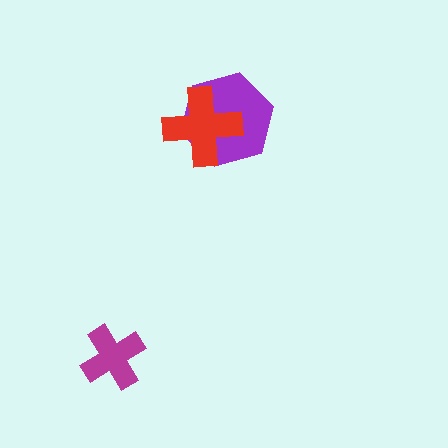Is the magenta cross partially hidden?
No, no other shape covers it.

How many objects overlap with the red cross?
1 object overlaps with the red cross.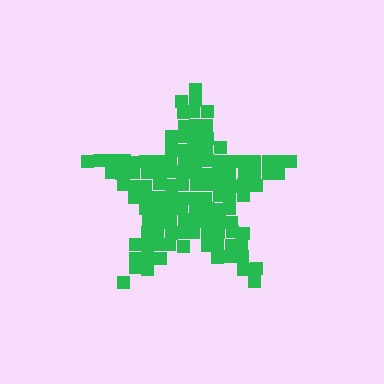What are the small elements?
The small elements are squares.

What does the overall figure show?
The overall figure shows a star.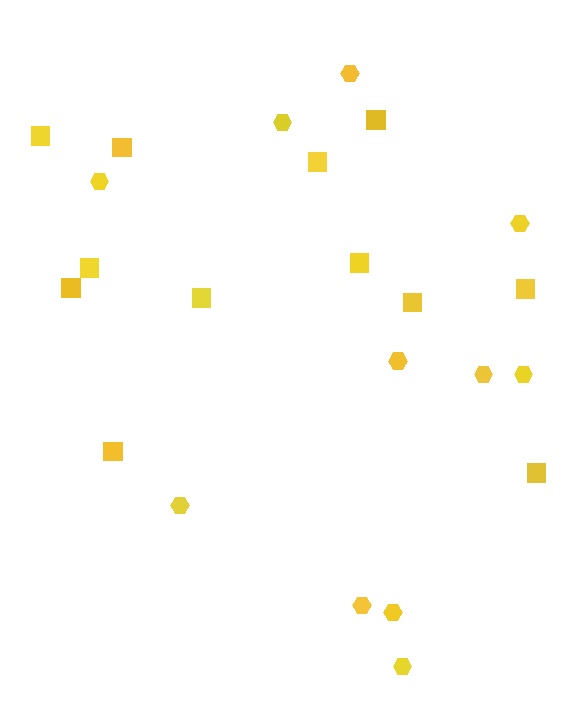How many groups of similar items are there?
There are 2 groups: one group of hexagons (11) and one group of squares (12).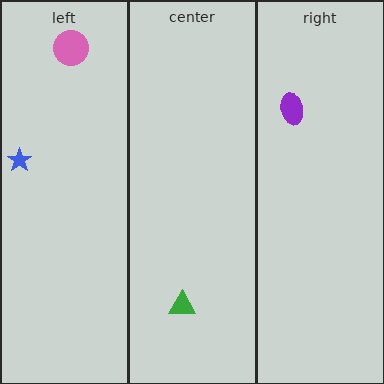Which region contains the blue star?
The left region.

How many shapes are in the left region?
2.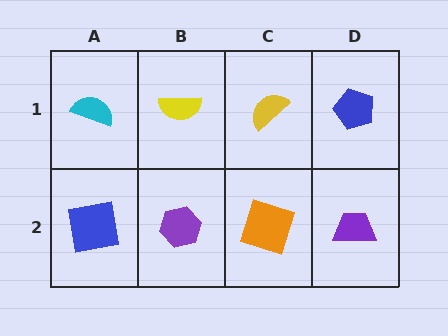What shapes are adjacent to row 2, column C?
A yellow semicircle (row 1, column C), a purple hexagon (row 2, column B), a purple trapezoid (row 2, column D).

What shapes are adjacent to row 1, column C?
An orange square (row 2, column C), a yellow semicircle (row 1, column B), a blue pentagon (row 1, column D).